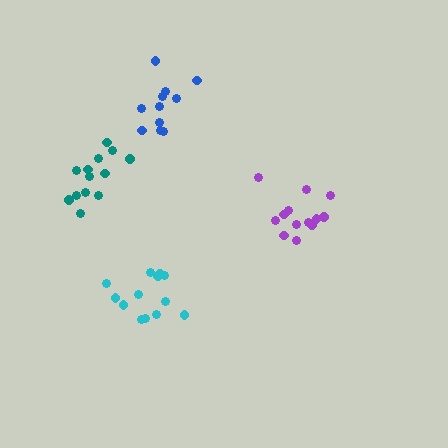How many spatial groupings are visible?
There are 4 spatial groupings.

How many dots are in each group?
Group 1: 13 dots, Group 2: 11 dots, Group 3: 13 dots, Group 4: 13 dots (50 total).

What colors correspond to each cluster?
The clusters are colored: purple, blue, teal, cyan.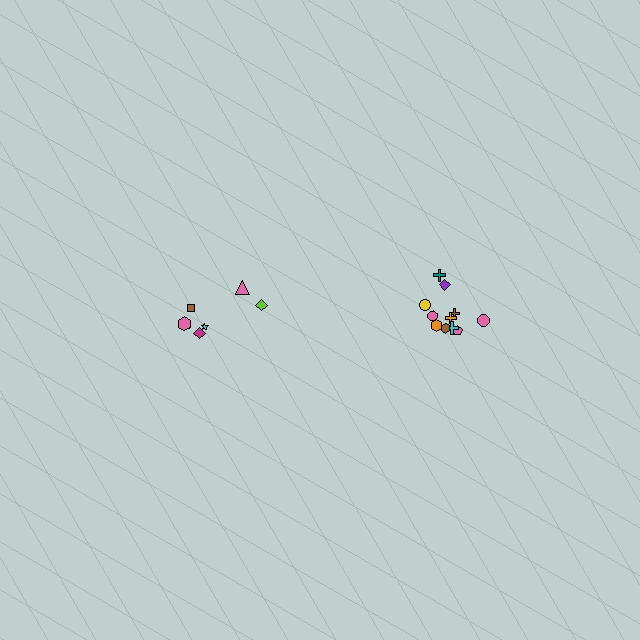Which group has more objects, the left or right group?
The right group.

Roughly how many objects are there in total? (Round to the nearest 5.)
Roughly 20 objects in total.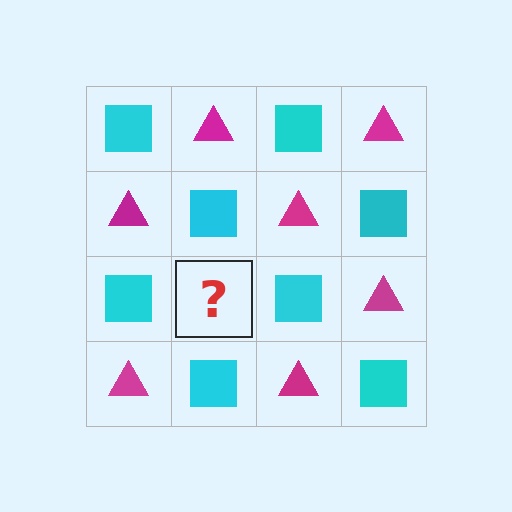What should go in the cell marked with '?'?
The missing cell should contain a magenta triangle.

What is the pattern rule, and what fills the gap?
The rule is that it alternates cyan square and magenta triangle in a checkerboard pattern. The gap should be filled with a magenta triangle.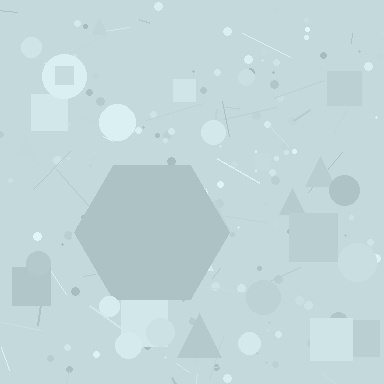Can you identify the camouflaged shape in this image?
The camouflaged shape is a hexagon.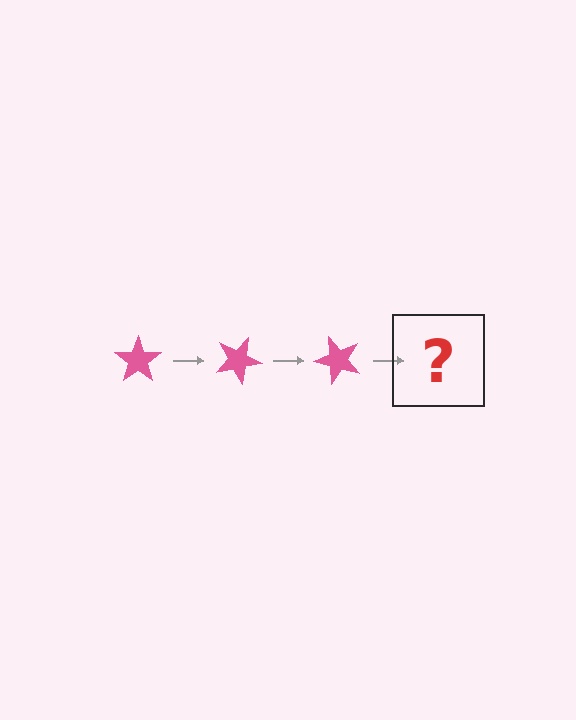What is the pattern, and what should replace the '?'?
The pattern is that the star rotates 25 degrees each step. The '?' should be a pink star rotated 75 degrees.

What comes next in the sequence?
The next element should be a pink star rotated 75 degrees.